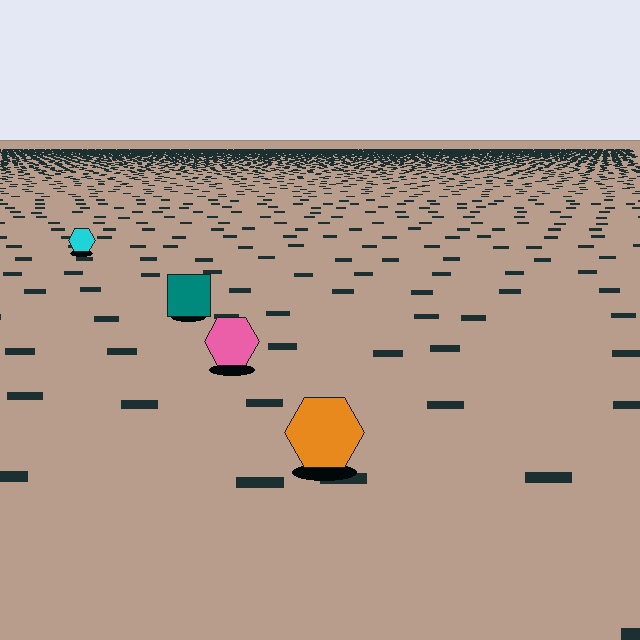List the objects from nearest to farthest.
From nearest to farthest: the orange hexagon, the pink hexagon, the teal square, the cyan hexagon.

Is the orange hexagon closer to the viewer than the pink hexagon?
Yes. The orange hexagon is closer — you can tell from the texture gradient: the ground texture is coarser near it.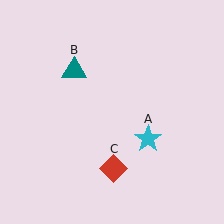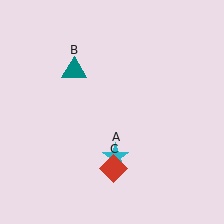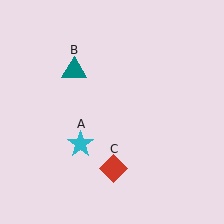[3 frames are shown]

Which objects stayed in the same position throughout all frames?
Teal triangle (object B) and red diamond (object C) remained stationary.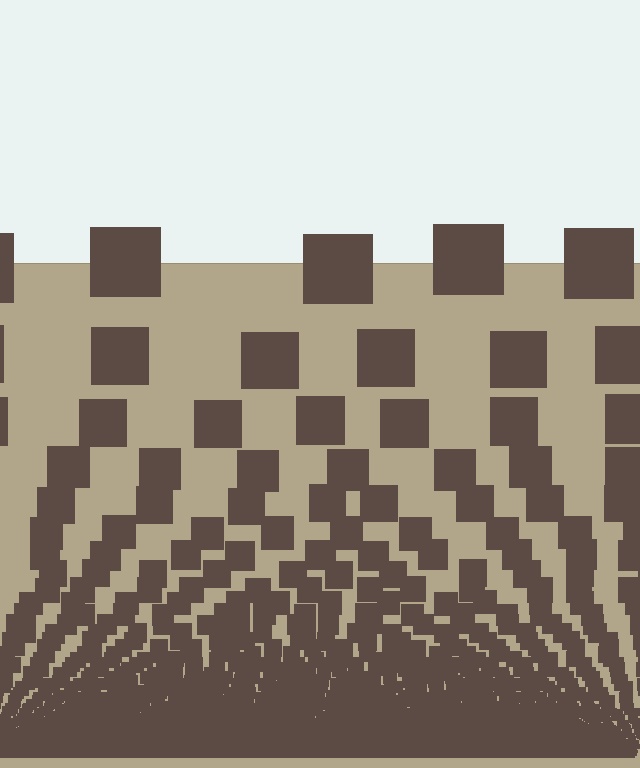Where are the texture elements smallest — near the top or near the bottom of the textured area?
Near the bottom.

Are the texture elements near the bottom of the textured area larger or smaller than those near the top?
Smaller. The gradient is inverted — elements near the bottom are smaller and denser.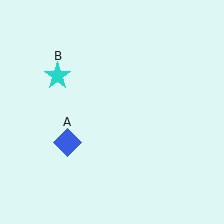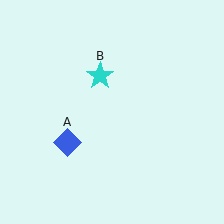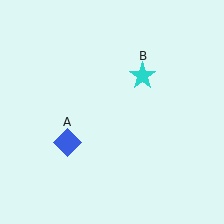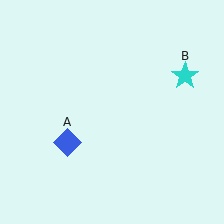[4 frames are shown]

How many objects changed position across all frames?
1 object changed position: cyan star (object B).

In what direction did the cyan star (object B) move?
The cyan star (object B) moved right.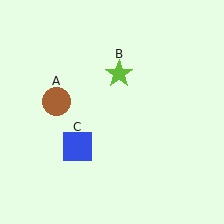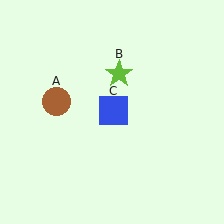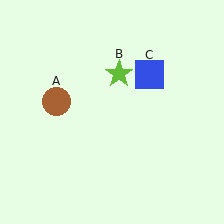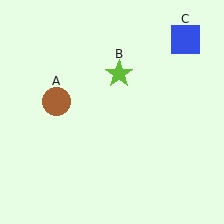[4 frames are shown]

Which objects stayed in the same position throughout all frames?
Brown circle (object A) and lime star (object B) remained stationary.